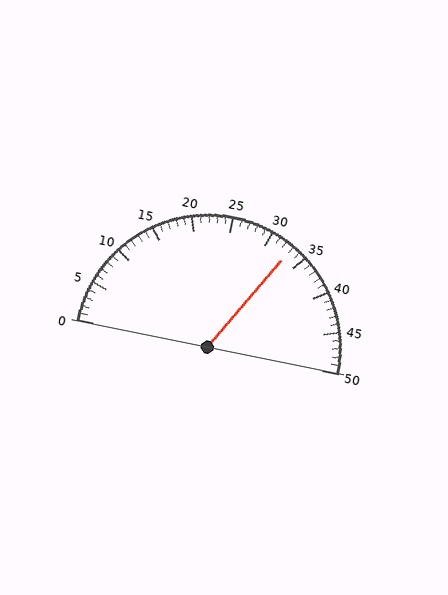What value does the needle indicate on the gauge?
The needle indicates approximately 33.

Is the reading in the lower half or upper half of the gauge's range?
The reading is in the upper half of the range (0 to 50).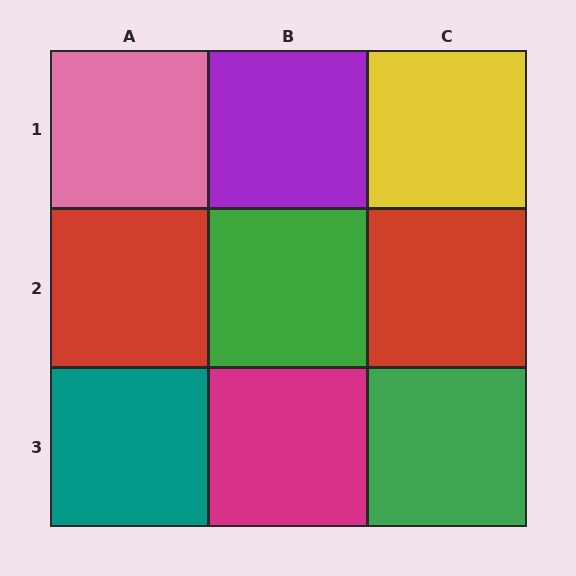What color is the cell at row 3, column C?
Green.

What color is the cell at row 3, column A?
Teal.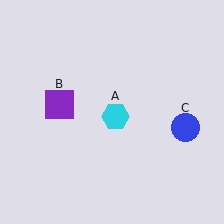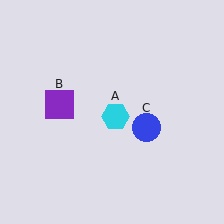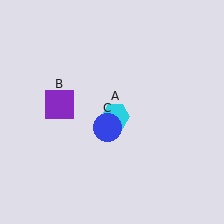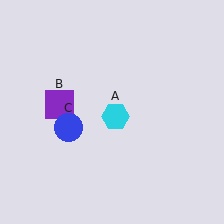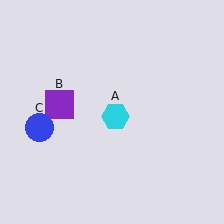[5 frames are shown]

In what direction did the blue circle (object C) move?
The blue circle (object C) moved left.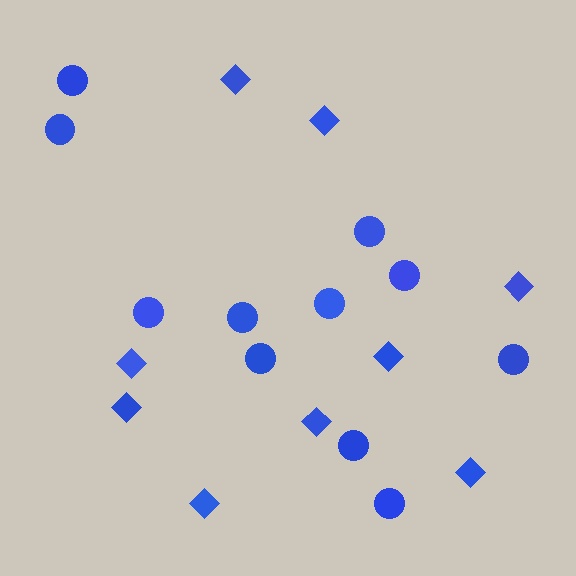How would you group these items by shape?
There are 2 groups: one group of circles (11) and one group of diamonds (9).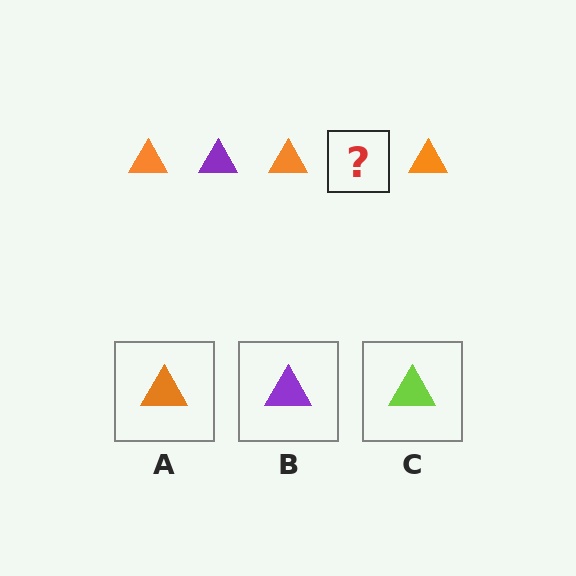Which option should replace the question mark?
Option B.